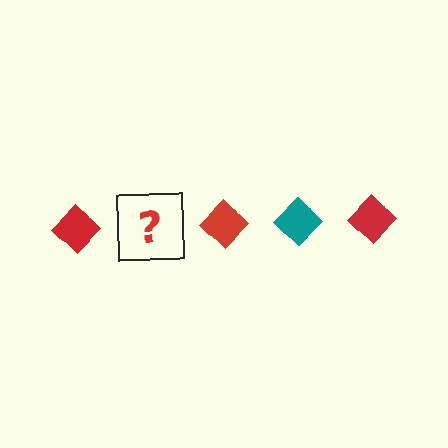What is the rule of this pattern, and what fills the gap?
The rule is that the pattern cycles through red, teal diamonds. The gap should be filled with a teal diamond.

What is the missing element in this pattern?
The missing element is a teal diamond.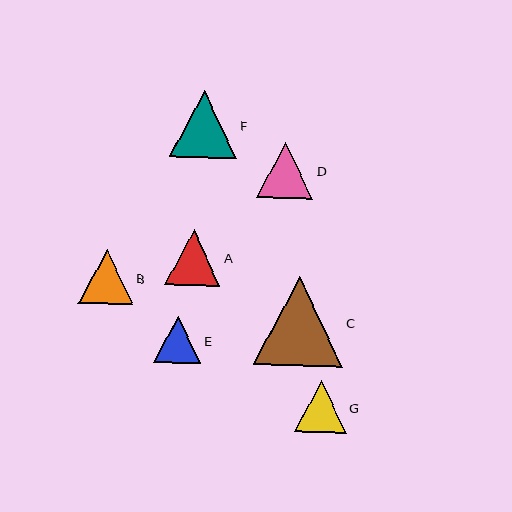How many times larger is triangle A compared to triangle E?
Triangle A is approximately 1.2 times the size of triangle E.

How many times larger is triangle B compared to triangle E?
Triangle B is approximately 1.2 times the size of triangle E.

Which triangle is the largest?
Triangle C is the largest with a size of approximately 89 pixels.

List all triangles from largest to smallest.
From largest to smallest: C, F, D, A, B, G, E.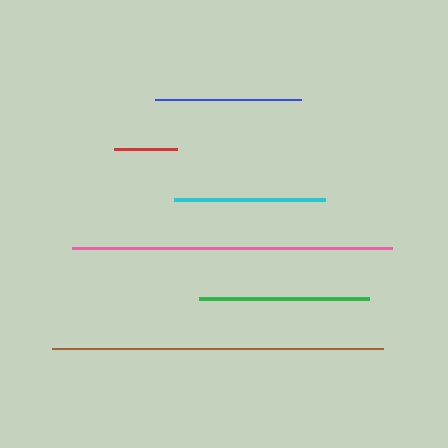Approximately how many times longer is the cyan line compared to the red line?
The cyan line is approximately 2.4 times the length of the red line.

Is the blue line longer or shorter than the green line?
The green line is longer than the blue line.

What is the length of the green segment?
The green segment is approximately 170 pixels long.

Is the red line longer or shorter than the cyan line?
The cyan line is longer than the red line.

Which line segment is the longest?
The brown line is the longest at approximately 331 pixels.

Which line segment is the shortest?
The red line is the shortest at approximately 63 pixels.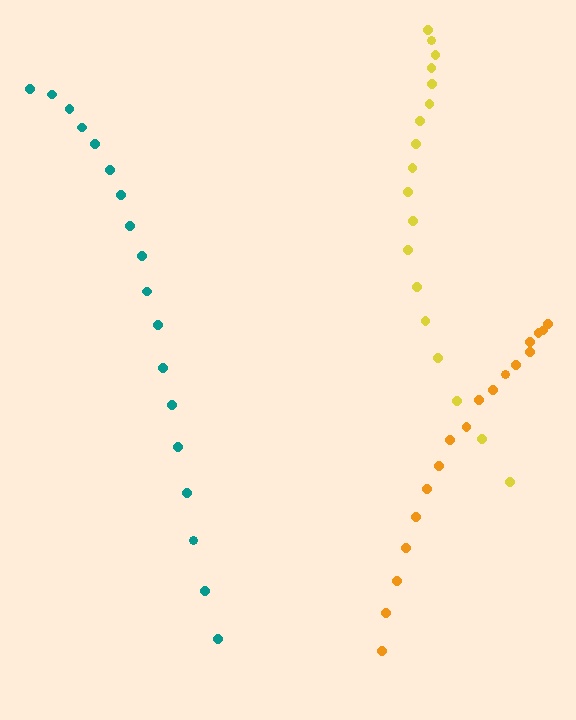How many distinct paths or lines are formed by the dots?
There are 3 distinct paths.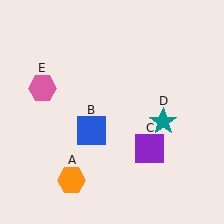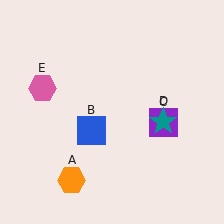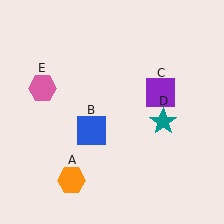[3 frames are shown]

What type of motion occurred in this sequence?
The purple square (object C) rotated counterclockwise around the center of the scene.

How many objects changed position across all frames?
1 object changed position: purple square (object C).